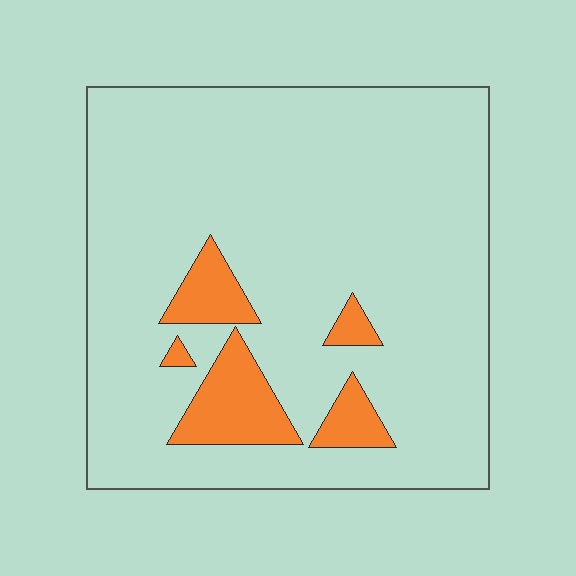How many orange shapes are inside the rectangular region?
5.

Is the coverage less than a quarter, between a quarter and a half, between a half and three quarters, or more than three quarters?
Less than a quarter.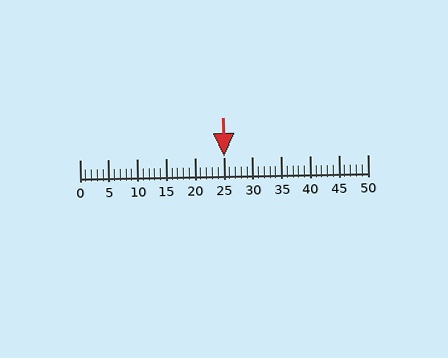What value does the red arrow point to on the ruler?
The red arrow points to approximately 25.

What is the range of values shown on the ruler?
The ruler shows values from 0 to 50.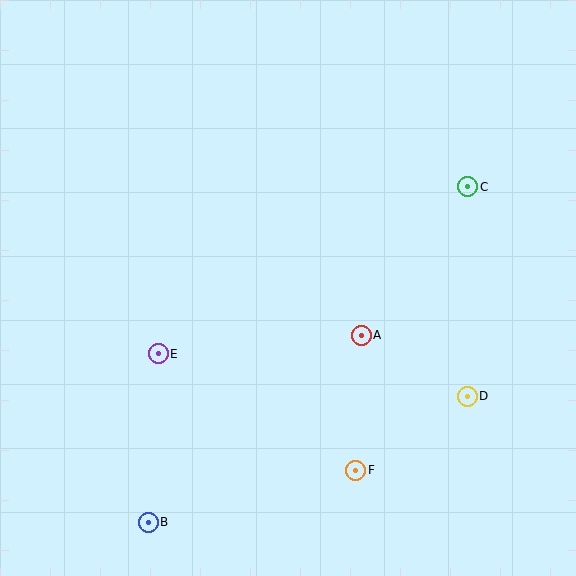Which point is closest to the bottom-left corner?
Point B is closest to the bottom-left corner.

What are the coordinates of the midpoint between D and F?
The midpoint between D and F is at (411, 433).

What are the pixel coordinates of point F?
Point F is at (356, 470).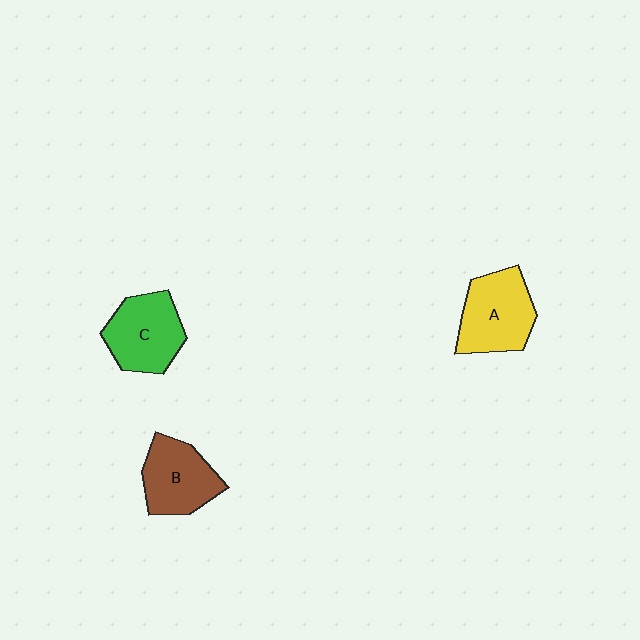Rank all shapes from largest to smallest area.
From largest to smallest: A (yellow), C (green), B (brown).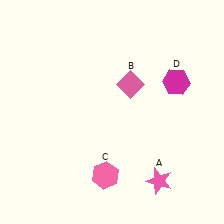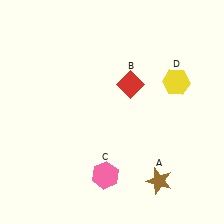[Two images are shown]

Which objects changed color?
A changed from pink to brown. B changed from pink to red. D changed from magenta to yellow.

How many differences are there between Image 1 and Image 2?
There are 3 differences between the two images.